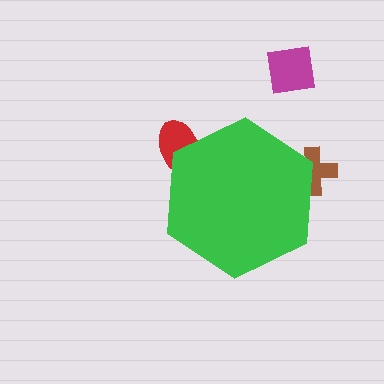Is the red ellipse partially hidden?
Yes, the red ellipse is partially hidden behind the green hexagon.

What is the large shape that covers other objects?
A green hexagon.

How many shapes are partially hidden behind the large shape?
2 shapes are partially hidden.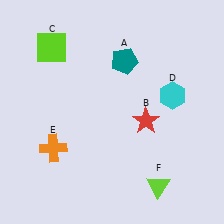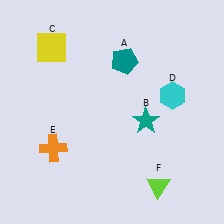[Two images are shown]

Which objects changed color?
B changed from red to teal. C changed from lime to yellow.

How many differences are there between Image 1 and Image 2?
There are 2 differences between the two images.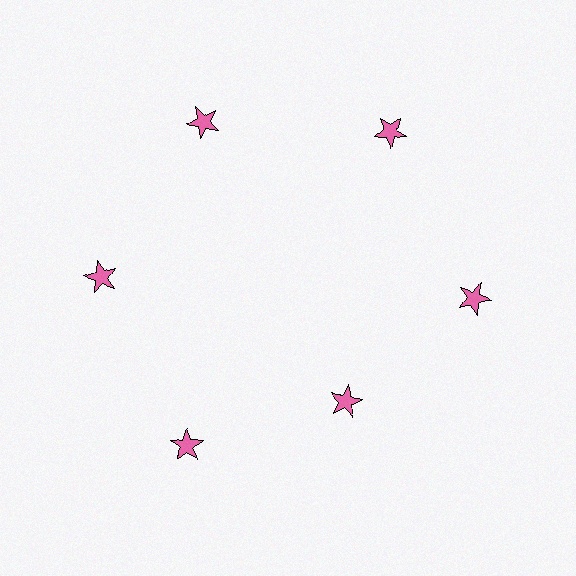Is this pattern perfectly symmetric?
No. The 6 pink stars are arranged in a ring, but one element near the 5 o'clock position is pulled inward toward the center, breaking the 6-fold rotational symmetry.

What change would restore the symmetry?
The symmetry would be restored by moving it outward, back onto the ring so that all 6 stars sit at equal angles and equal distance from the center.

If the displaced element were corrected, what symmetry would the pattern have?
It would have 6-fold rotational symmetry — the pattern would map onto itself every 60 degrees.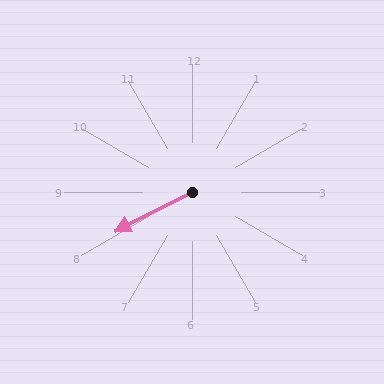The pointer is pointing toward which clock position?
Roughly 8 o'clock.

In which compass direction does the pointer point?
Southwest.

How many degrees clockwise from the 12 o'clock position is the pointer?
Approximately 243 degrees.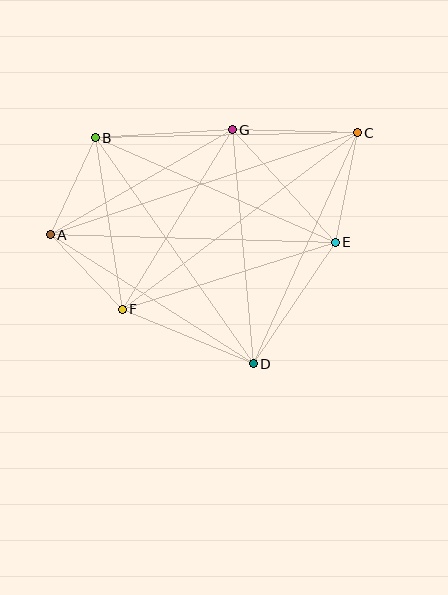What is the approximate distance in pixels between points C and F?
The distance between C and F is approximately 294 pixels.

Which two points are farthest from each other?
Points A and C are farthest from each other.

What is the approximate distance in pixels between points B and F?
The distance between B and F is approximately 174 pixels.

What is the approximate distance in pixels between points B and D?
The distance between B and D is approximately 276 pixels.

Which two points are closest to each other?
Points A and F are closest to each other.